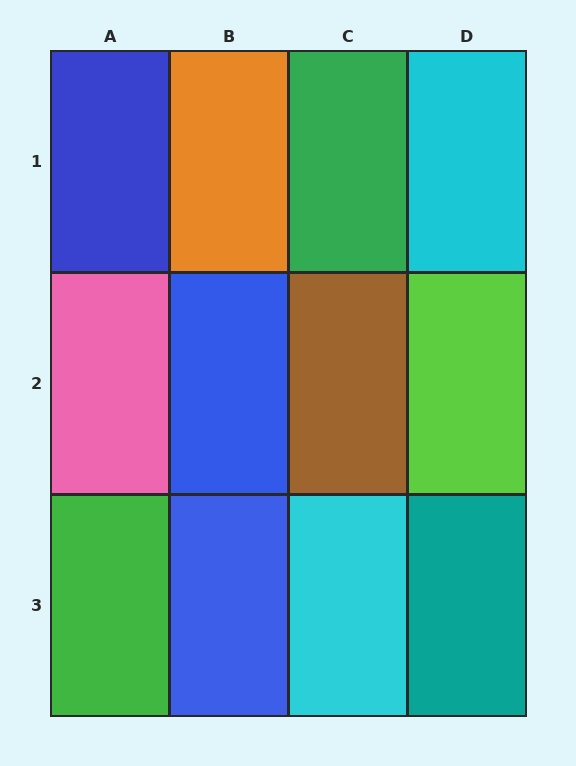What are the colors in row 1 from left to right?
Blue, orange, green, cyan.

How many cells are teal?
1 cell is teal.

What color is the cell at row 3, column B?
Blue.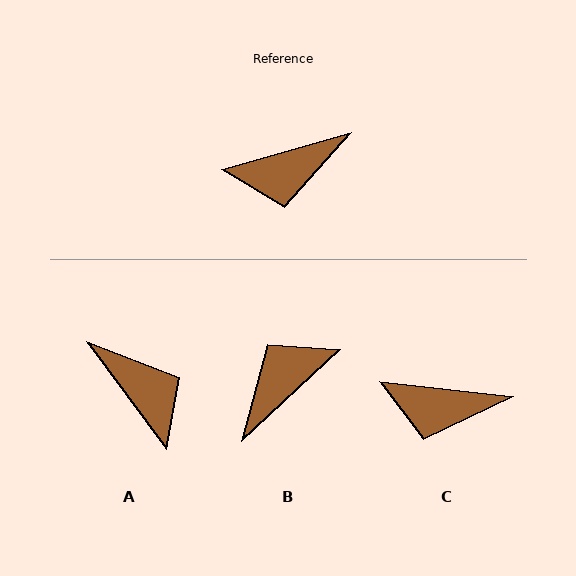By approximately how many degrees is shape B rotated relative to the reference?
Approximately 153 degrees clockwise.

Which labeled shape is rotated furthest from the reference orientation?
B, about 153 degrees away.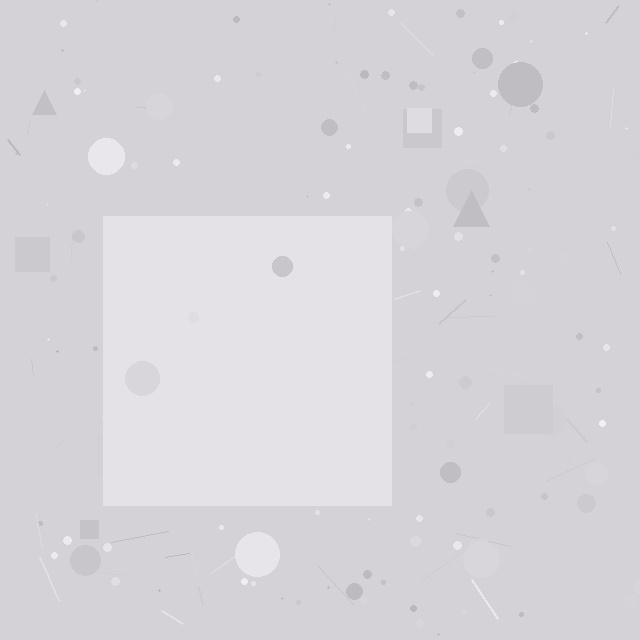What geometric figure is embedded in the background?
A square is embedded in the background.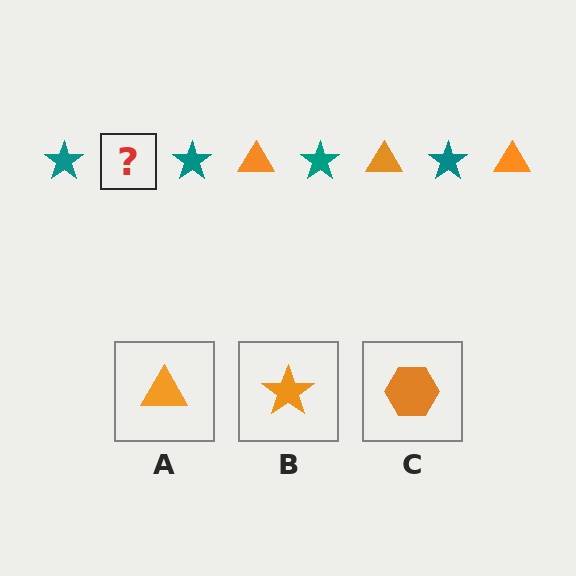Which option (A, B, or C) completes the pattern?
A.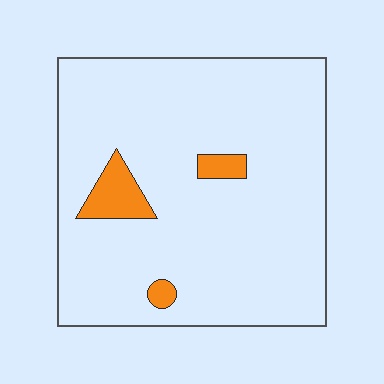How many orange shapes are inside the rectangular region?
3.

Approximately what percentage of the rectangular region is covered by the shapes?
Approximately 5%.